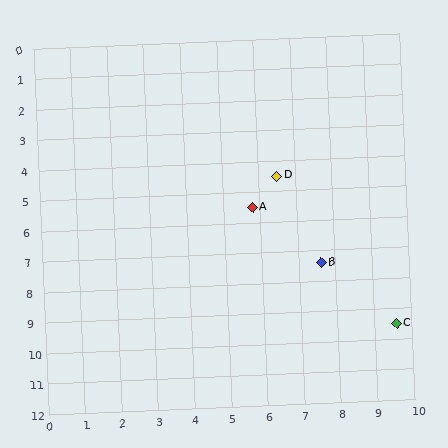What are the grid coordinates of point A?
Point A is at approximately (5.8, 5.5).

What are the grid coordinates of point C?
Point C is at approximately (9.6, 9.5).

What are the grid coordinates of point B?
Point B is at approximately (7.6, 7.4).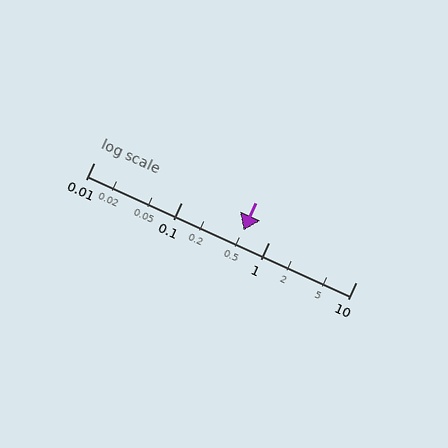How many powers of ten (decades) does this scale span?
The scale spans 3 decades, from 0.01 to 10.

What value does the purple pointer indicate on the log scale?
The pointer indicates approximately 0.52.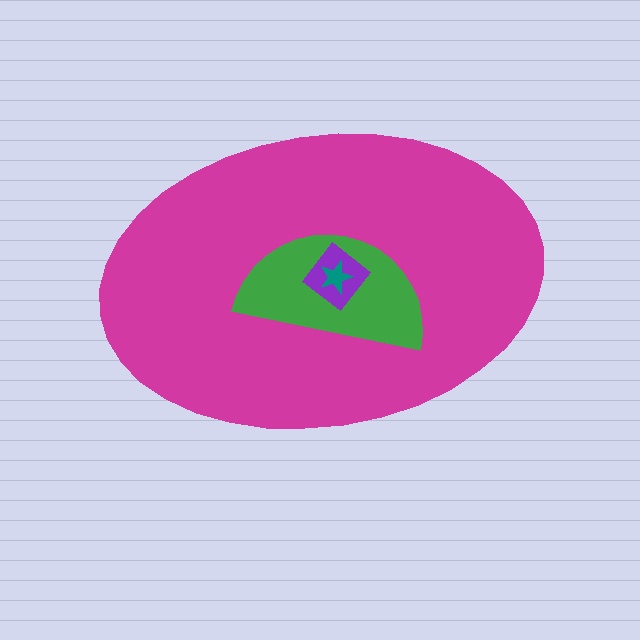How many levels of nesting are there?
4.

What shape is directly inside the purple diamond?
The teal star.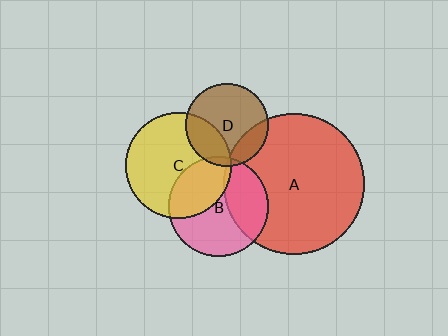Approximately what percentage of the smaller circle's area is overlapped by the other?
Approximately 35%.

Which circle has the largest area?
Circle A (red).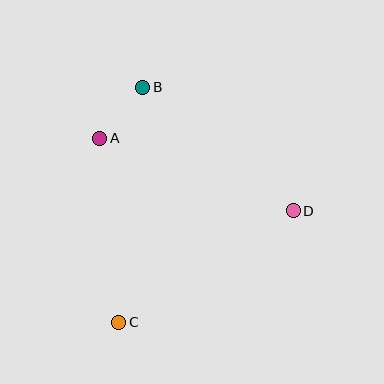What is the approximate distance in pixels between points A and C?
The distance between A and C is approximately 185 pixels.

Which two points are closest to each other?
Points A and B are closest to each other.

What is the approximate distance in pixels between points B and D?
The distance between B and D is approximately 194 pixels.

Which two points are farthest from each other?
Points B and C are farthest from each other.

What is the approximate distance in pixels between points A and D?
The distance between A and D is approximately 207 pixels.